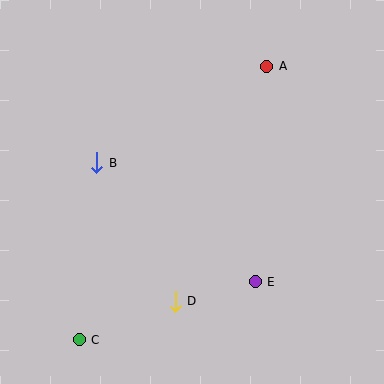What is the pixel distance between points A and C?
The distance between A and C is 332 pixels.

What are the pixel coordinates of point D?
Point D is at (175, 301).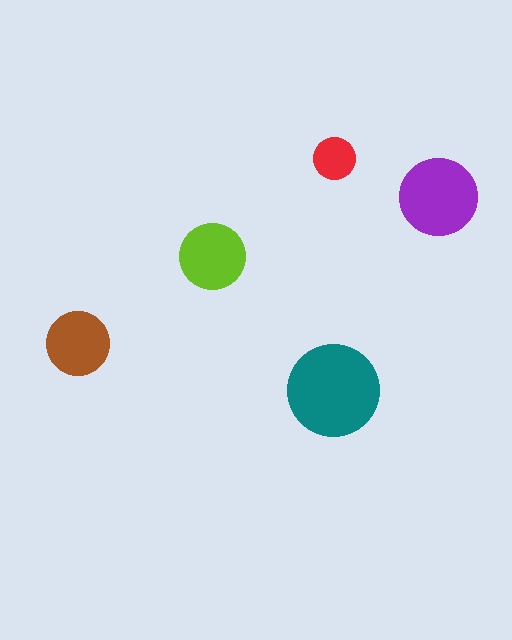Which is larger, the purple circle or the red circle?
The purple one.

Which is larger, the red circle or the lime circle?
The lime one.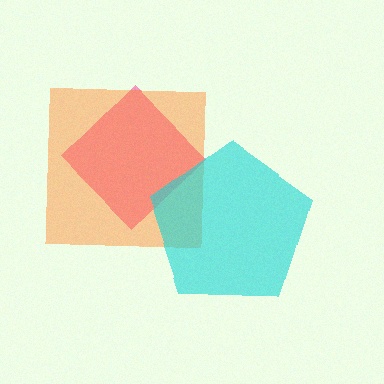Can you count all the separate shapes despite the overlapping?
Yes, there are 3 separate shapes.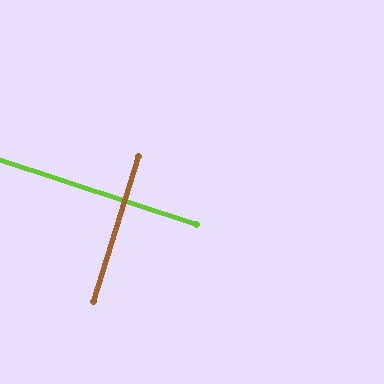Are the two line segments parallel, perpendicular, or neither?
Perpendicular — they meet at approximately 90°.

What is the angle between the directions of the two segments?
Approximately 90 degrees.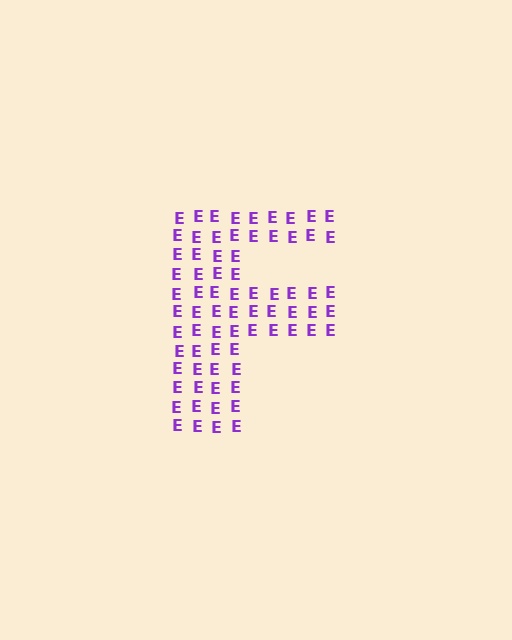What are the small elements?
The small elements are letter E's.